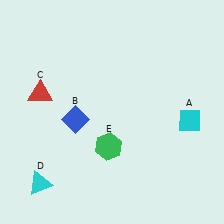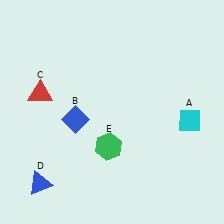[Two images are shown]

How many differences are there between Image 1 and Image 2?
There is 1 difference between the two images.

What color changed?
The triangle (D) changed from cyan in Image 1 to blue in Image 2.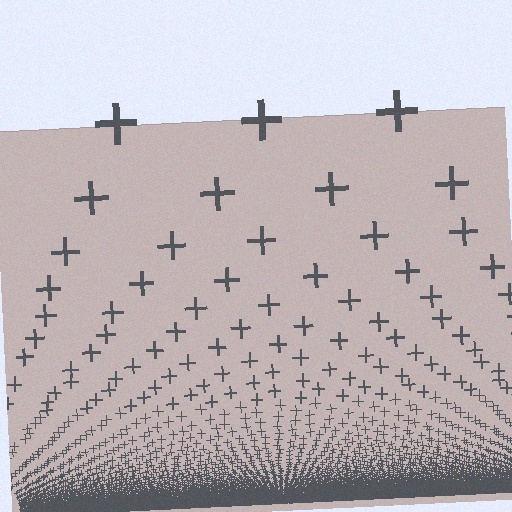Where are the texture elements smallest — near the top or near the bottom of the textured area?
Near the bottom.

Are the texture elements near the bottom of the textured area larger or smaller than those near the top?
Smaller. The gradient is inverted — elements near the bottom are smaller and denser.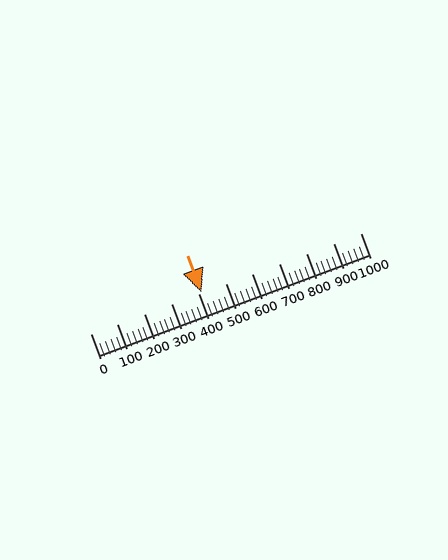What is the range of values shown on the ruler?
The ruler shows values from 0 to 1000.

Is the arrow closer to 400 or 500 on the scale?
The arrow is closer to 400.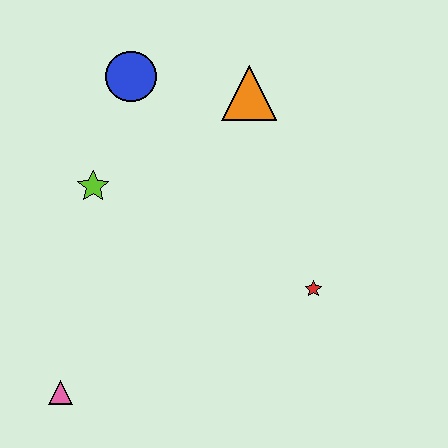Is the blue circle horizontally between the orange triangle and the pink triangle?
Yes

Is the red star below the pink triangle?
No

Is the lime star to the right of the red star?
No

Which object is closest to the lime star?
The blue circle is closest to the lime star.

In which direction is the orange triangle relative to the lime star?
The orange triangle is to the right of the lime star.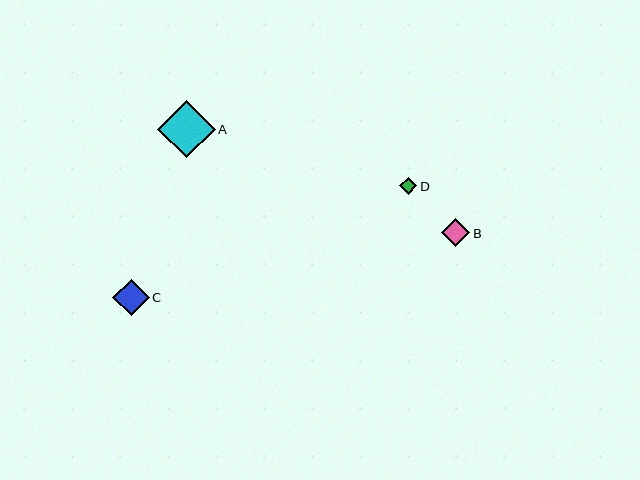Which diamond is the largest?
Diamond A is the largest with a size of approximately 58 pixels.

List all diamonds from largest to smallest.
From largest to smallest: A, C, B, D.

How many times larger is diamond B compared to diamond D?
Diamond B is approximately 1.6 times the size of diamond D.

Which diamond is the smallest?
Diamond D is the smallest with a size of approximately 17 pixels.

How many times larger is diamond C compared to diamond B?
Diamond C is approximately 1.3 times the size of diamond B.